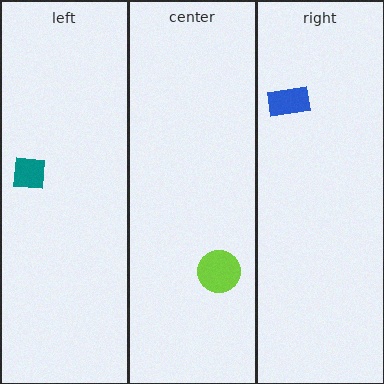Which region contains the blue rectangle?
The right region.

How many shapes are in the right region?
1.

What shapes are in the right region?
The blue rectangle.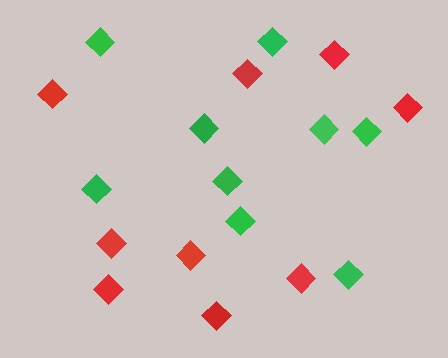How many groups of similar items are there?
There are 2 groups: one group of red diamonds (9) and one group of green diamonds (9).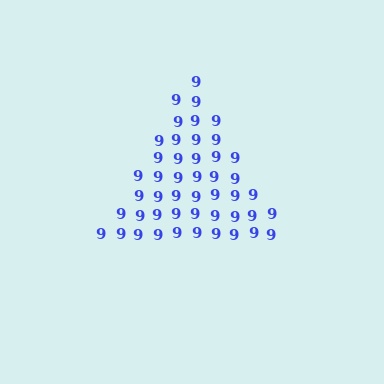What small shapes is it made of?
It is made of small digit 9's.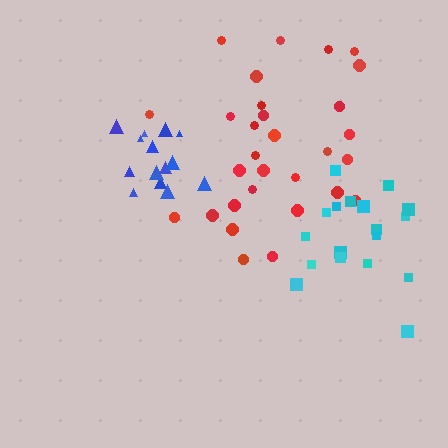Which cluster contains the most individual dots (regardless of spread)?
Red (30).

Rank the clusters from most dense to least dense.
blue, cyan, red.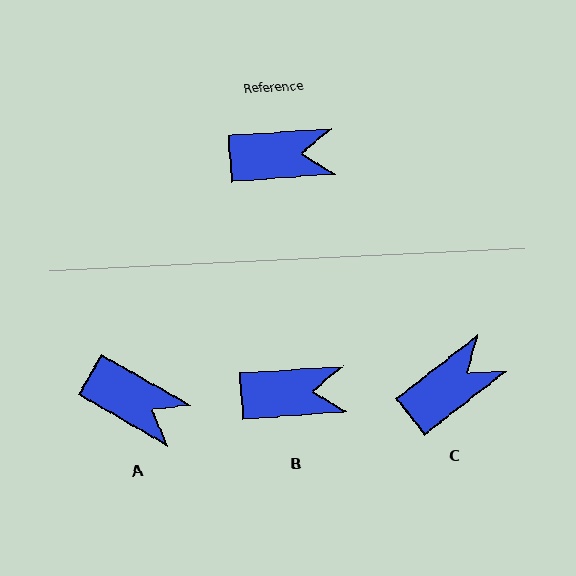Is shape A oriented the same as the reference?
No, it is off by about 34 degrees.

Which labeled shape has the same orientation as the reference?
B.